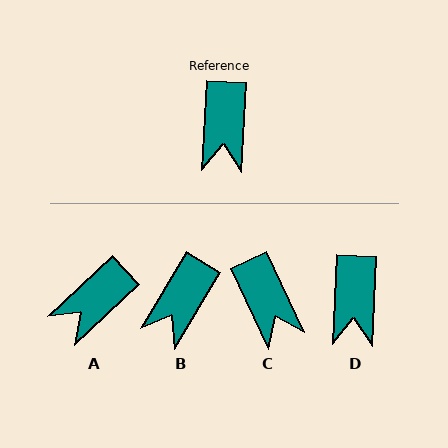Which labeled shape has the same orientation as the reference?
D.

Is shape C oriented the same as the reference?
No, it is off by about 28 degrees.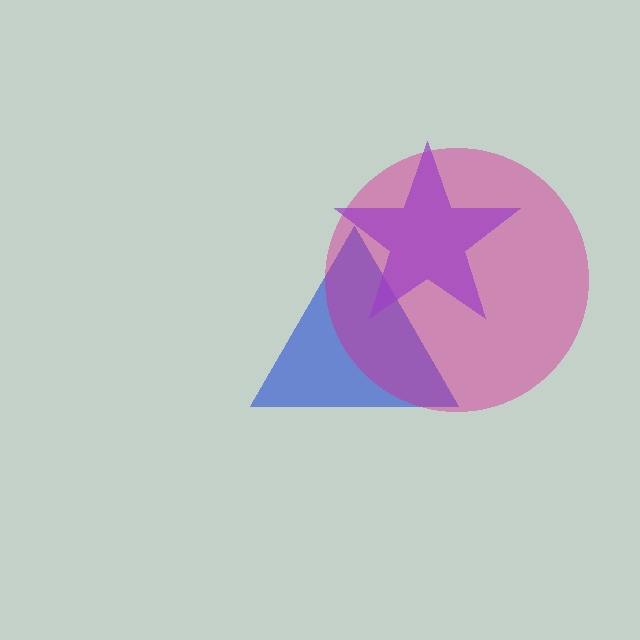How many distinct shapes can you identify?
There are 3 distinct shapes: a blue triangle, a magenta circle, a purple star.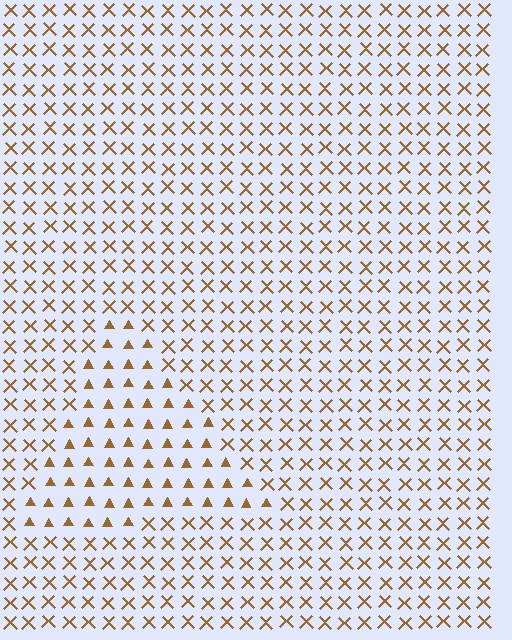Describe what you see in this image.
The image is filled with small brown elements arranged in a uniform grid. A triangle-shaped region contains triangles, while the surrounding area contains X marks. The boundary is defined purely by the change in element shape.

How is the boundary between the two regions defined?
The boundary is defined by a change in element shape: triangles inside vs. X marks outside. All elements share the same color and spacing.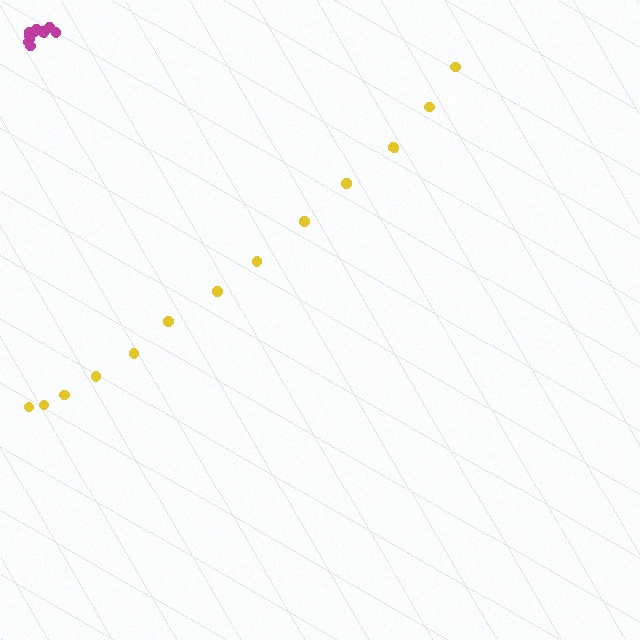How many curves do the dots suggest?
There are 2 distinct paths.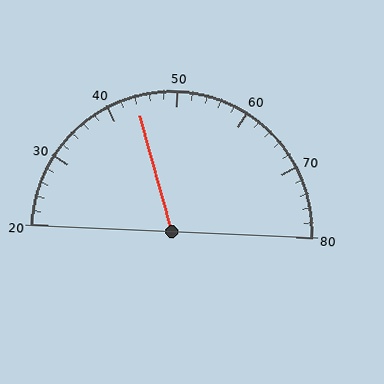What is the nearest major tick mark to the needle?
The nearest major tick mark is 40.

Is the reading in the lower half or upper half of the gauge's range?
The reading is in the lower half of the range (20 to 80).